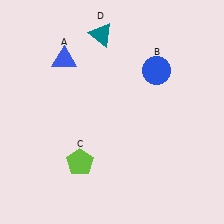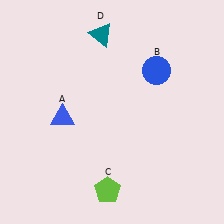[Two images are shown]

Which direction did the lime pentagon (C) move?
The lime pentagon (C) moved down.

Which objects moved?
The objects that moved are: the blue triangle (A), the lime pentagon (C).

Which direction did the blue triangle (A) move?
The blue triangle (A) moved down.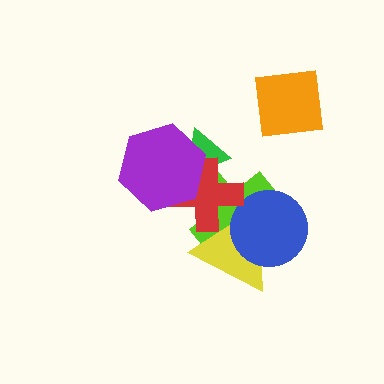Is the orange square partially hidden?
No, no other shape covers it.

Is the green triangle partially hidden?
Yes, it is partially covered by another shape.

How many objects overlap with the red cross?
4 objects overlap with the red cross.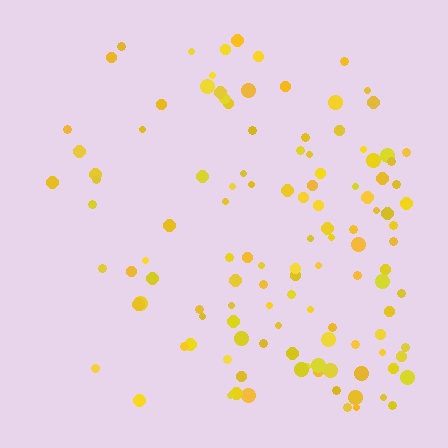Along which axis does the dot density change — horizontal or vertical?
Horizontal.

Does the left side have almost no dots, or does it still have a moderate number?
Still a moderate number, just noticeably fewer than the right.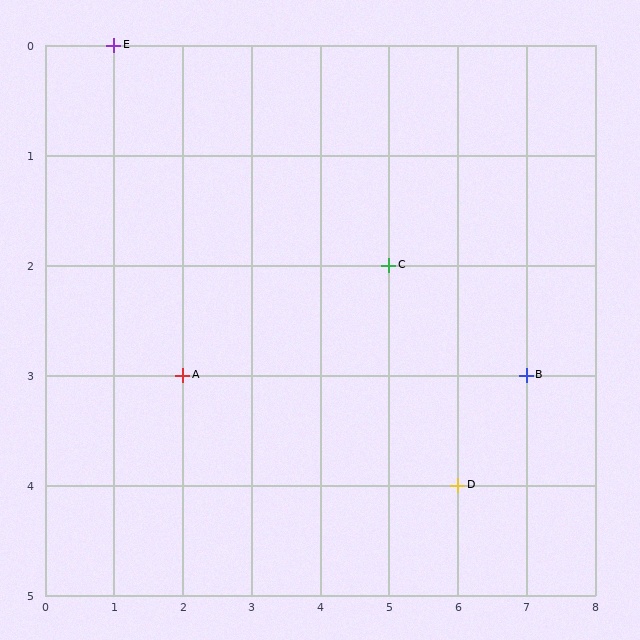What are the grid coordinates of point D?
Point D is at grid coordinates (6, 4).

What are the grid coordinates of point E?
Point E is at grid coordinates (1, 0).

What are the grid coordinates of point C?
Point C is at grid coordinates (5, 2).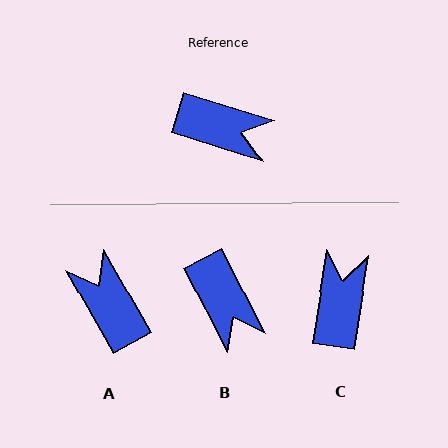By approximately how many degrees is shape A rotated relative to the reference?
Approximately 137 degrees counter-clockwise.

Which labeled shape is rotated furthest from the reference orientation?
A, about 137 degrees away.